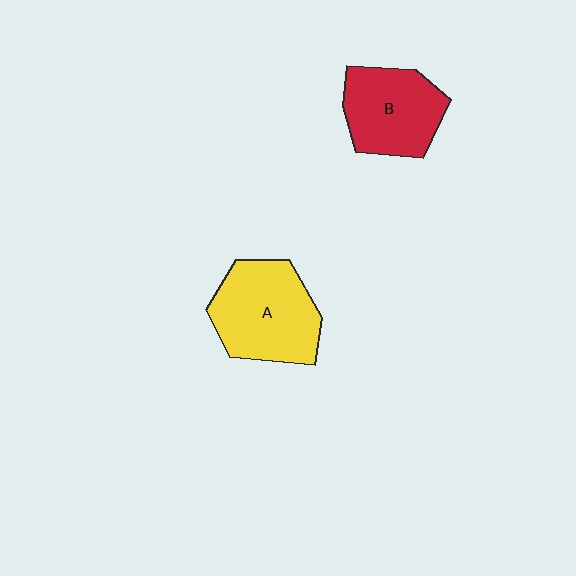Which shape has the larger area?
Shape A (yellow).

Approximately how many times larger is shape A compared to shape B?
Approximately 1.2 times.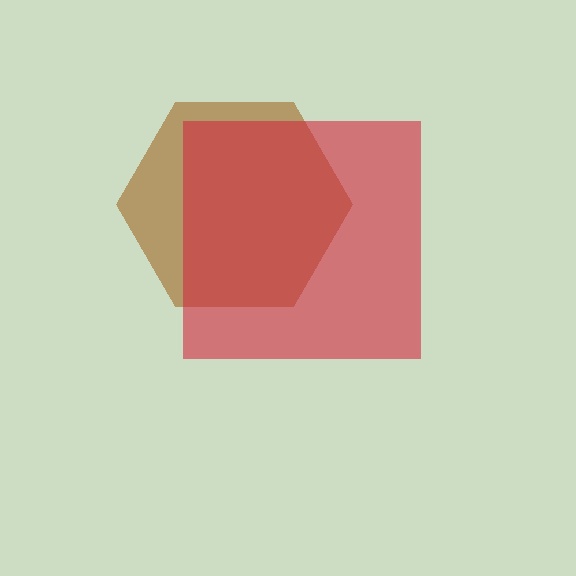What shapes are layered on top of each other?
The layered shapes are: a brown hexagon, a red square.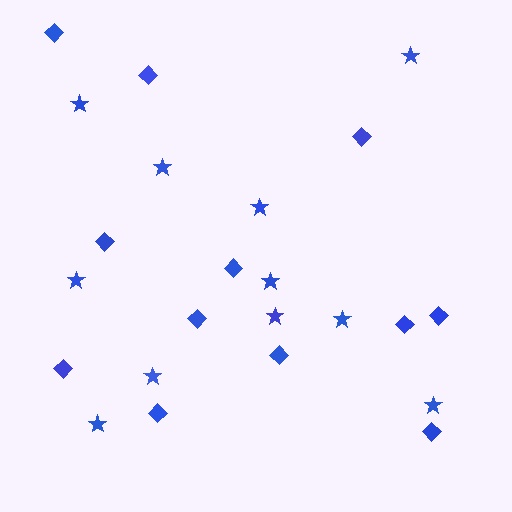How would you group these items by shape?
There are 2 groups: one group of diamonds (12) and one group of stars (11).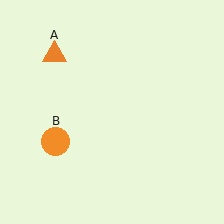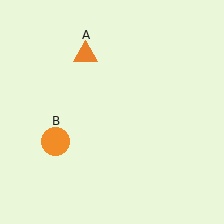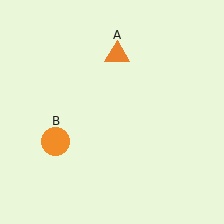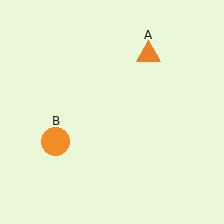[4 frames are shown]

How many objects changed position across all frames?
1 object changed position: orange triangle (object A).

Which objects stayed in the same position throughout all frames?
Orange circle (object B) remained stationary.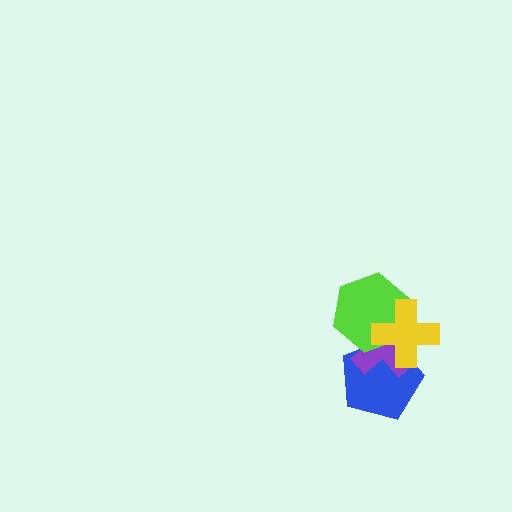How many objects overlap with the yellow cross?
3 objects overlap with the yellow cross.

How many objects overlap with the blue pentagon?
3 objects overlap with the blue pentagon.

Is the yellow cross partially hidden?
No, no other shape covers it.